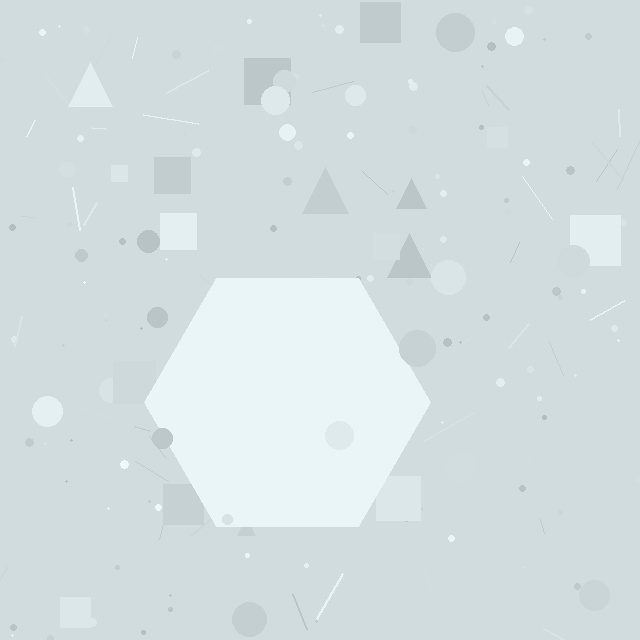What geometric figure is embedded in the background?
A hexagon is embedded in the background.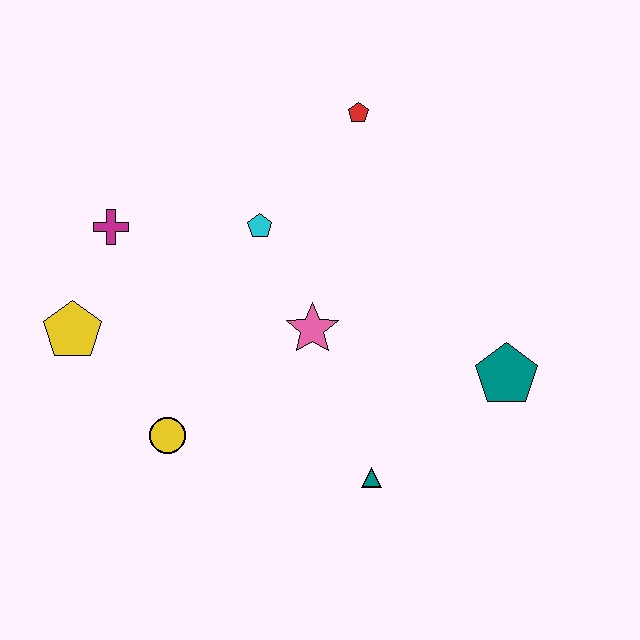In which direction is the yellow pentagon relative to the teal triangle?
The yellow pentagon is to the left of the teal triangle.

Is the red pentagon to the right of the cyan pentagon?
Yes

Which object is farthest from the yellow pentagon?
The teal pentagon is farthest from the yellow pentagon.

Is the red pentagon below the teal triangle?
No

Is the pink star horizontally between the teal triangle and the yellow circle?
Yes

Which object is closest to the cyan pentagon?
The pink star is closest to the cyan pentagon.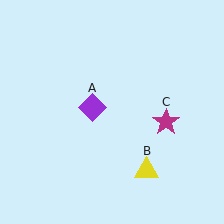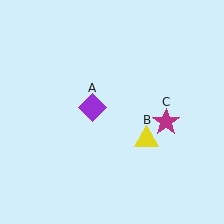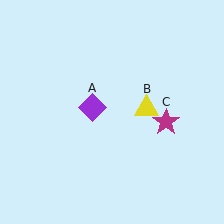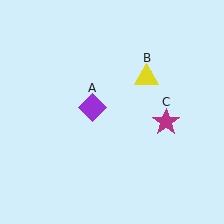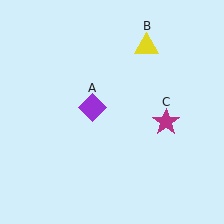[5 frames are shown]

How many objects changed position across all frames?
1 object changed position: yellow triangle (object B).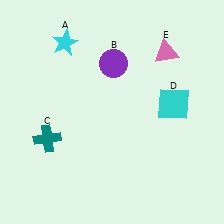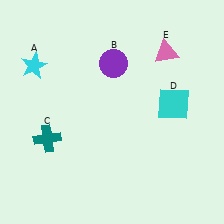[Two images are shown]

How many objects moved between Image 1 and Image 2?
1 object moved between the two images.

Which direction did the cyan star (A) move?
The cyan star (A) moved left.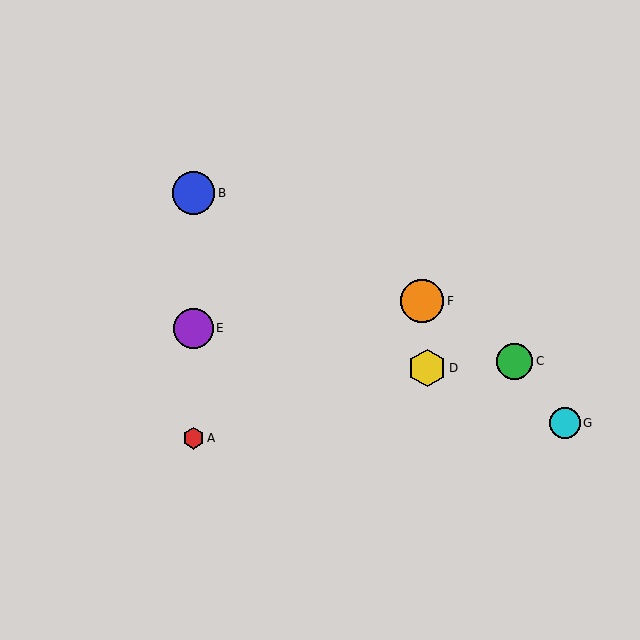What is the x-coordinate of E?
Object E is at x≈193.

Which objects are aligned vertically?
Objects A, B, E are aligned vertically.